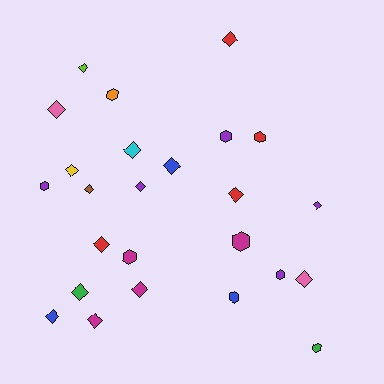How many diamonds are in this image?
There are 16 diamonds.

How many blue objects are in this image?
There are 3 blue objects.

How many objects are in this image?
There are 25 objects.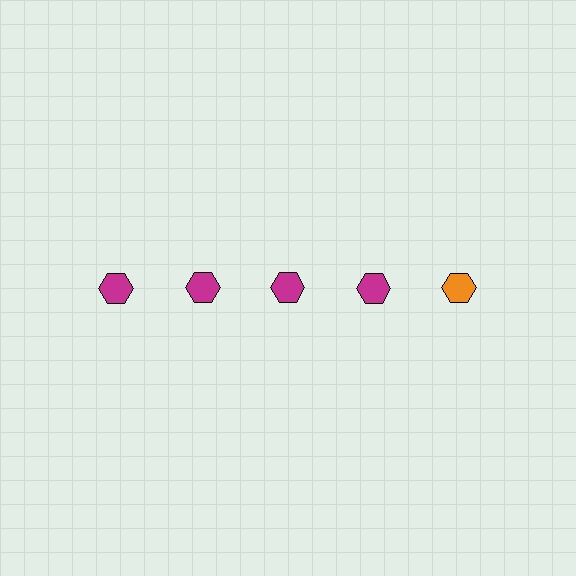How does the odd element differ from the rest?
It has a different color: orange instead of magenta.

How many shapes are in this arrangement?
There are 5 shapes arranged in a grid pattern.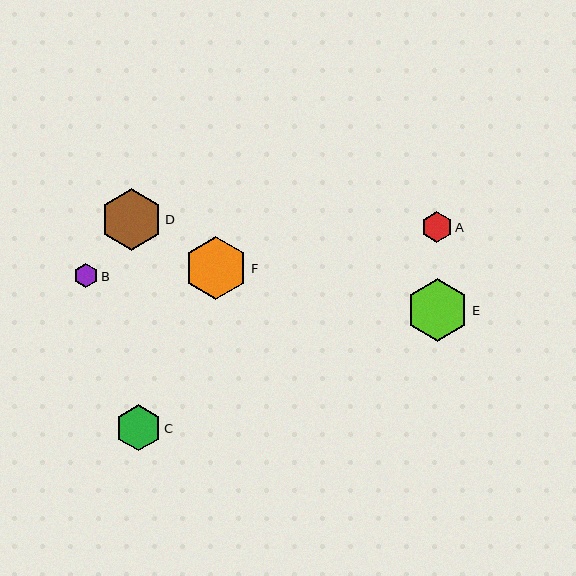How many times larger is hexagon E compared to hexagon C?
Hexagon E is approximately 1.4 times the size of hexagon C.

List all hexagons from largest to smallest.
From largest to smallest: F, E, D, C, A, B.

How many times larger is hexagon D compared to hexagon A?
Hexagon D is approximately 2.0 times the size of hexagon A.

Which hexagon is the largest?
Hexagon F is the largest with a size of approximately 64 pixels.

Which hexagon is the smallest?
Hexagon B is the smallest with a size of approximately 24 pixels.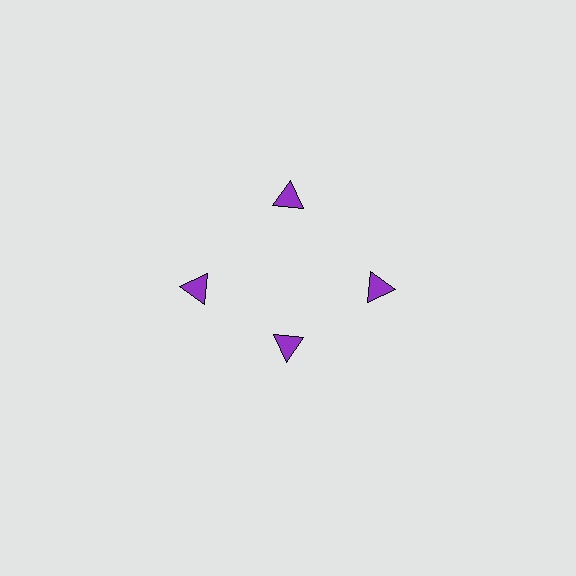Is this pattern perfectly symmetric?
No. The 4 purple triangles are arranged in a ring, but one element near the 6 o'clock position is pulled inward toward the center, breaking the 4-fold rotational symmetry.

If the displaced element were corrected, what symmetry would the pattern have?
It would have 4-fold rotational symmetry — the pattern would map onto itself every 90 degrees.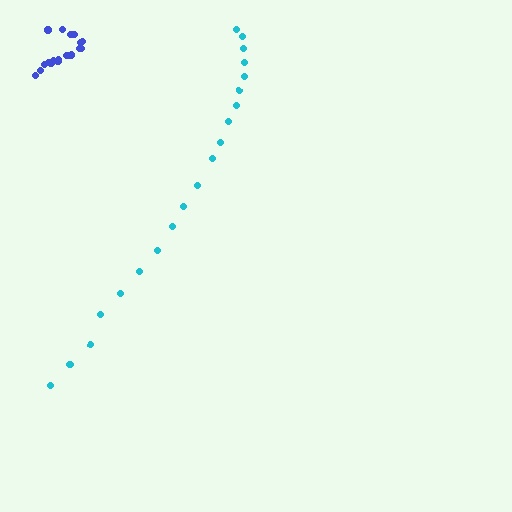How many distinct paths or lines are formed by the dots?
There are 2 distinct paths.